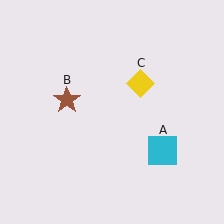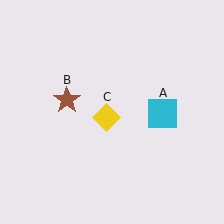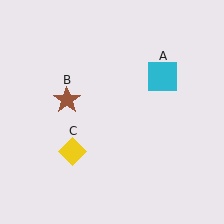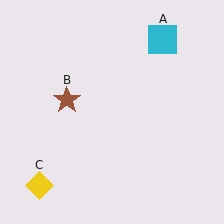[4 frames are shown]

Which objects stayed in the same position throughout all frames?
Brown star (object B) remained stationary.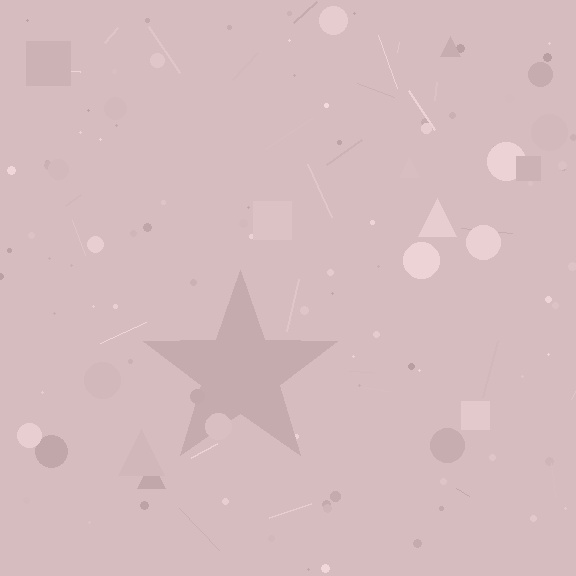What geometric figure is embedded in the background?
A star is embedded in the background.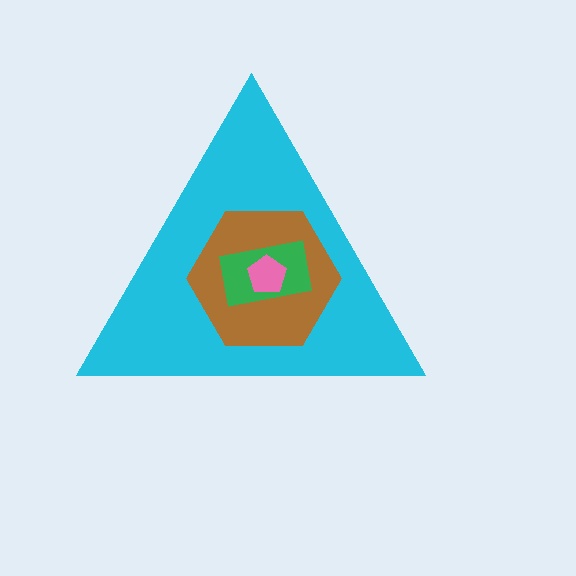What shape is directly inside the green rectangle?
The pink pentagon.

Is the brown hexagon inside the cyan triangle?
Yes.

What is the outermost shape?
The cyan triangle.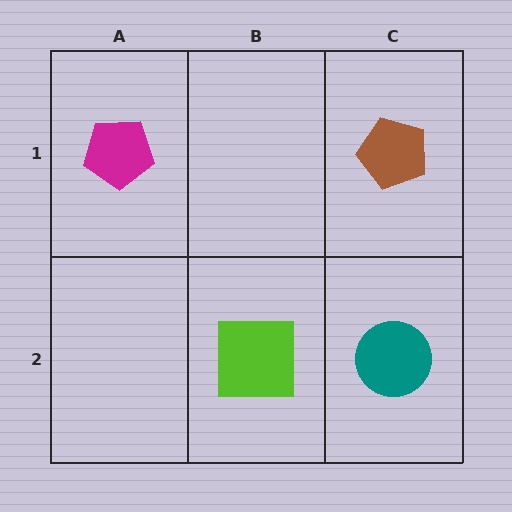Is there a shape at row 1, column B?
No, that cell is empty.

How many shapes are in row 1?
2 shapes.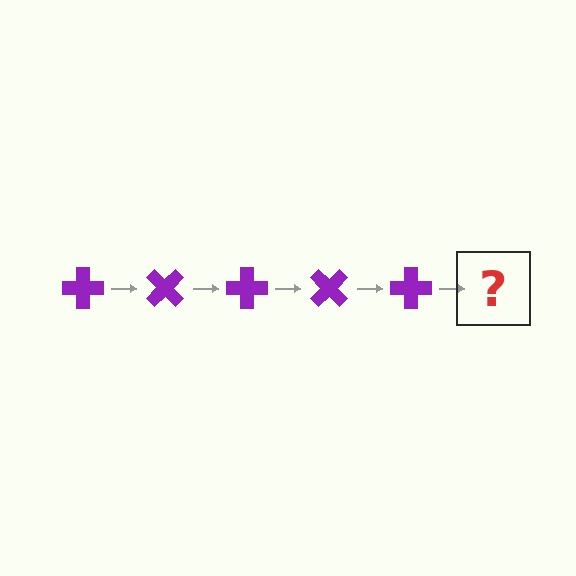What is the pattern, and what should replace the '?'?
The pattern is that the cross rotates 45 degrees each step. The '?' should be a purple cross rotated 225 degrees.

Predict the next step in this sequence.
The next step is a purple cross rotated 225 degrees.